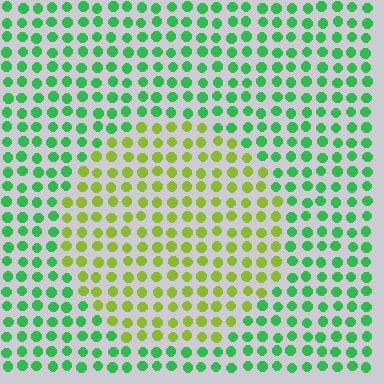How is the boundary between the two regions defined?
The boundary is defined purely by a slight shift in hue (about 52 degrees). Spacing, size, and orientation are identical on both sides.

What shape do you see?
I see a circle.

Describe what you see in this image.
The image is filled with small green elements in a uniform arrangement. A circle-shaped region is visible where the elements are tinted to a slightly different hue, forming a subtle color boundary.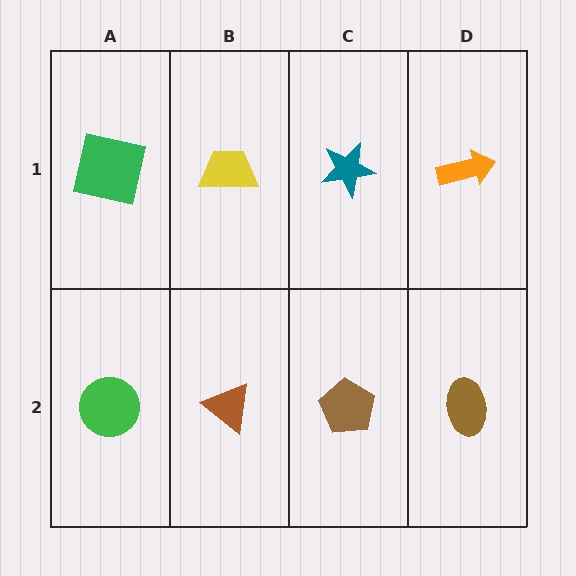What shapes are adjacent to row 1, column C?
A brown pentagon (row 2, column C), a yellow trapezoid (row 1, column B), an orange arrow (row 1, column D).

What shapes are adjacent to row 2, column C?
A teal star (row 1, column C), a brown triangle (row 2, column B), a brown ellipse (row 2, column D).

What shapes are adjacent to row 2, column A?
A green square (row 1, column A), a brown triangle (row 2, column B).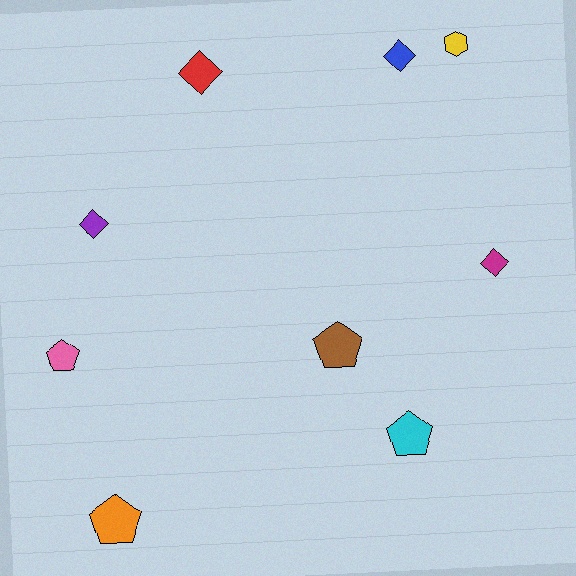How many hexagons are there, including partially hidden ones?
There is 1 hexagon.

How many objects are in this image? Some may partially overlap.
There are 9 objects.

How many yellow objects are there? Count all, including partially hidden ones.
There is 1 yellow object.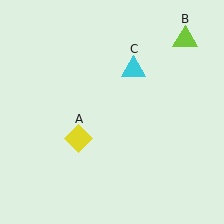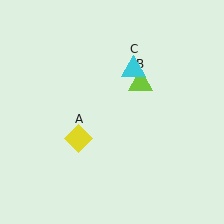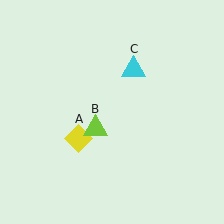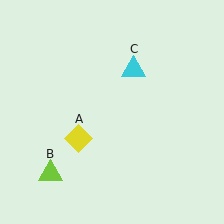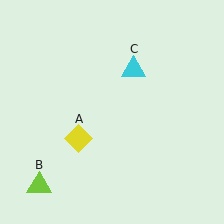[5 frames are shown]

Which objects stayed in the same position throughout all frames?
Yellow diamond (object A) and cyan triangle (object C) remained stationary.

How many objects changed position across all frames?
1 object changed position: lime triangle (object B).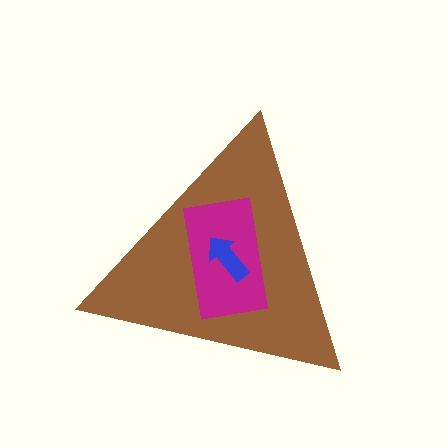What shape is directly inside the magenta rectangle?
The blue arrow.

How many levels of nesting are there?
3.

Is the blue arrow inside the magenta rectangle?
Yes.